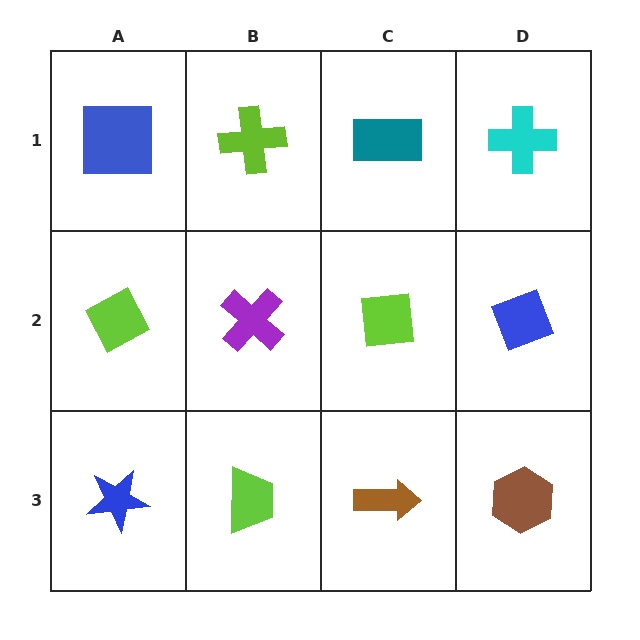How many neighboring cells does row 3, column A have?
2.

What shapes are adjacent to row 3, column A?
A lime diamond (row 2, column A), a lime trapezoid (row 3, column B).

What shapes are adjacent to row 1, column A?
A lime diamond (row 2, column A), a lime cross (row 1, column B).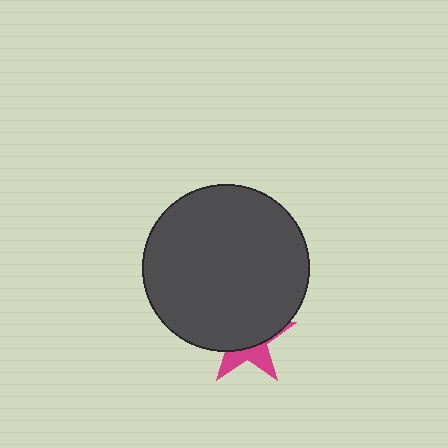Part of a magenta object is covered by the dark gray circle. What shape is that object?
It is a star.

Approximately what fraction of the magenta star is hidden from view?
Roughly 65% of the magenta star is hidden behind the dark gray circle.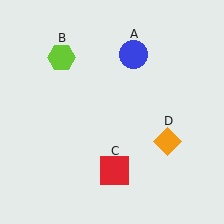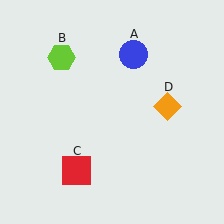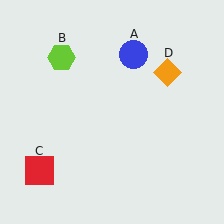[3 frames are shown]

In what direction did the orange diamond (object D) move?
The orange diamond (object D) moved up.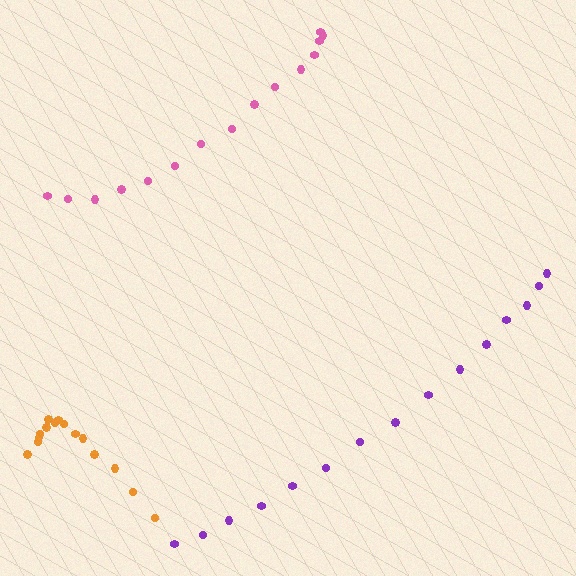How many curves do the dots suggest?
There are 3 distinct paths.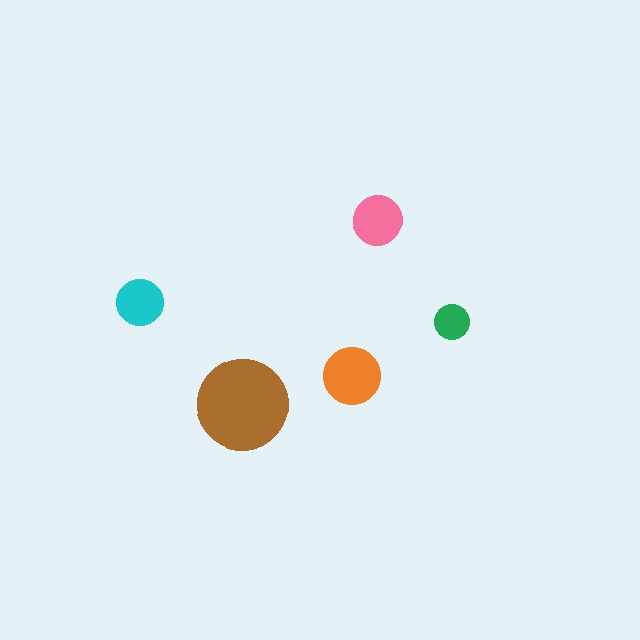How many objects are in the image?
There are 5 objects in the image.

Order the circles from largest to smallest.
the brown one, the orange one, the pink one, the cyan one, the green one.